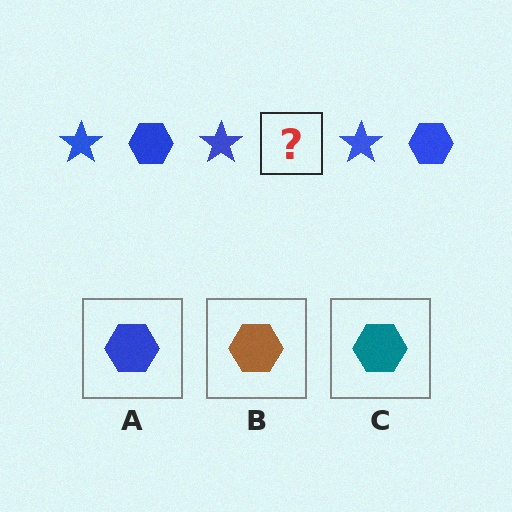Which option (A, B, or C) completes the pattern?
A.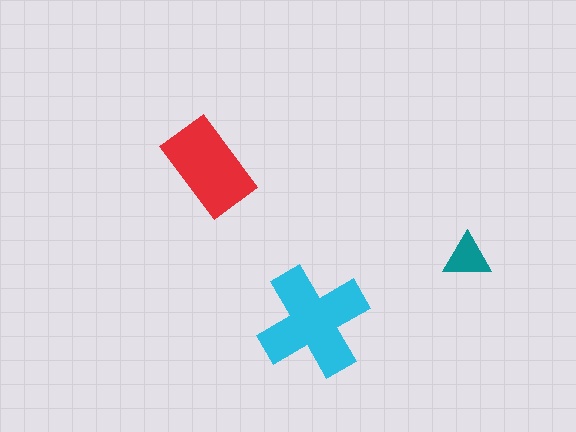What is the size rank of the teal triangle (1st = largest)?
3rd.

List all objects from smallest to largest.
The teal triangle, the red rectangle, the cyan cross.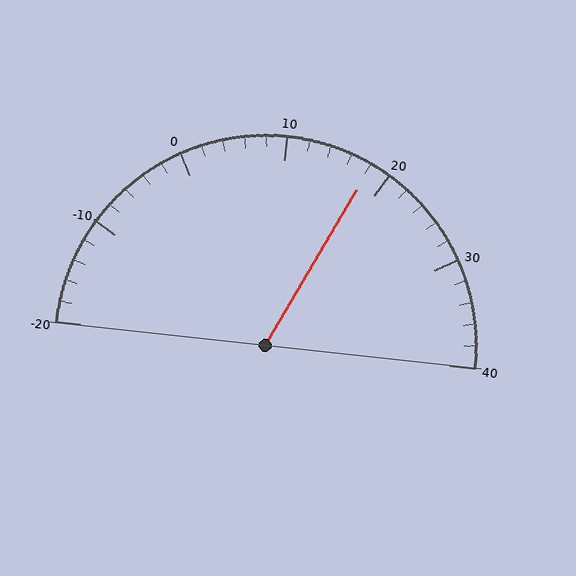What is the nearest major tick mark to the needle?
The nearest major tick mark is 20.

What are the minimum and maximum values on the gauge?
The gauge ranges from -20 to 40.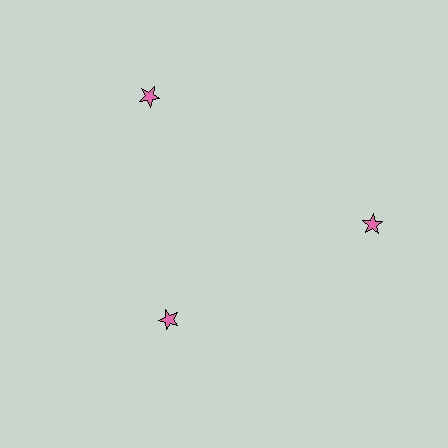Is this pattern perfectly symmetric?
No. The 3 pink stars are arranged in a ring, but one element near the 7 o'clock position is pulled inward toward the center, breaking the 3-fold rotational symmetry.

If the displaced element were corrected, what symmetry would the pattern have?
It would have 3-fold rotational symmetry — the pattern would map onto itself every 120 degrees.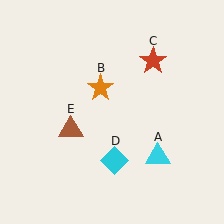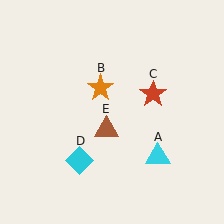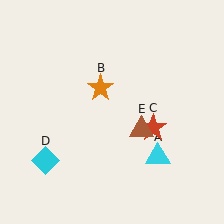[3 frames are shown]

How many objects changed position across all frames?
3 objects changed position: red star (object C), cyan diamond (object D), brown triangle (object E).